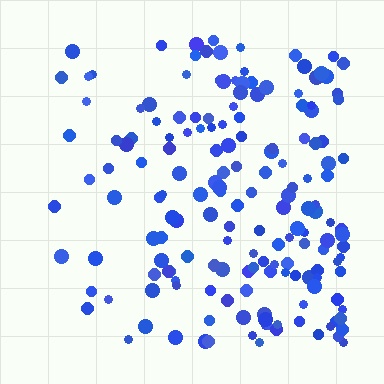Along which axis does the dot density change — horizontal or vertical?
Horizontal.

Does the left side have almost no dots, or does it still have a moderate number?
Still a moderate number, just noticeably fewer than the right.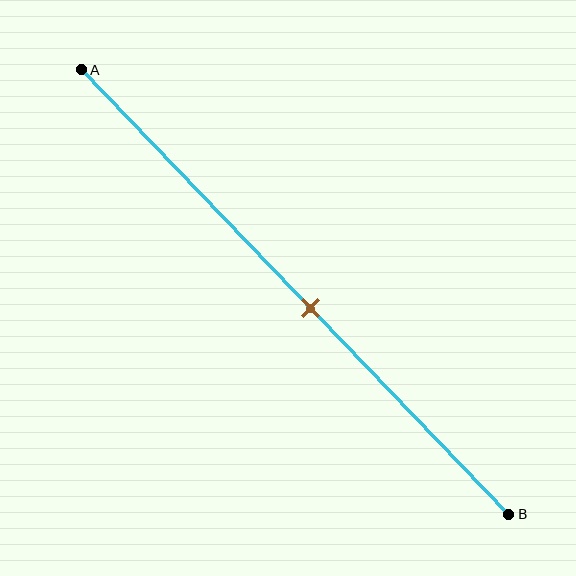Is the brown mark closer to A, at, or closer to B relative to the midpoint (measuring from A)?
The brown mark is closer to point B than the midpoint of segment AB.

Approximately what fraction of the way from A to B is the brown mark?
The brown mark is approximately 55% of the way from A to B.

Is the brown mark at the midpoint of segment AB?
No, the mark is at about 55% from A, not at the 50% midpoint.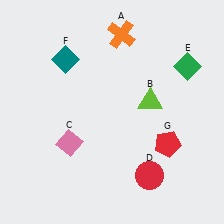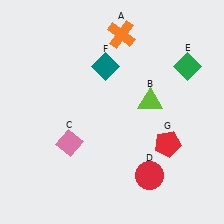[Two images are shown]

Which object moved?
The teal diamond (F) moved right.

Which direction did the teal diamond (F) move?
The teal diamond (F) moved right.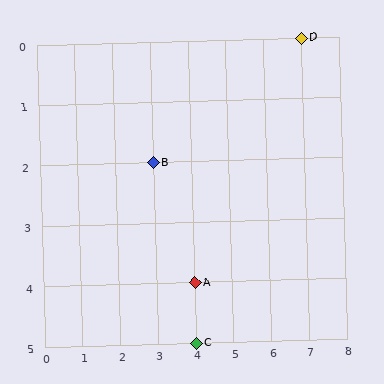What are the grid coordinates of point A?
Point A is at grid coordinates (4, 4).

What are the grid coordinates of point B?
Point B is at grid coordinates (3, 2).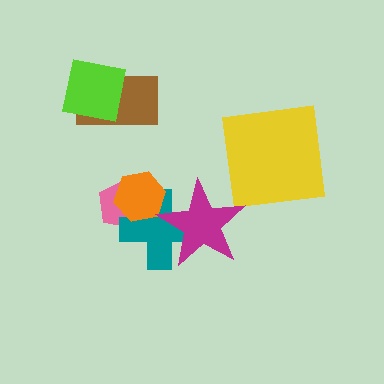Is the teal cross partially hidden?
Yes, it is partially covered by another shape.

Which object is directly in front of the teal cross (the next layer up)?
The orange hexagon is directly in front of the teal cross.